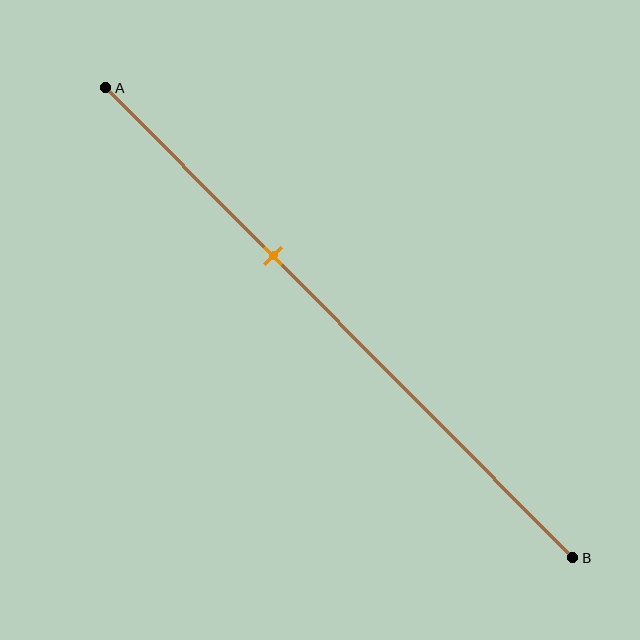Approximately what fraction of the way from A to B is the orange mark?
The orange mark is approximately 35% of the way from A to B.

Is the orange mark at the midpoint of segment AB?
No, the mark is at about 35% from A, not at the 50% midpoint.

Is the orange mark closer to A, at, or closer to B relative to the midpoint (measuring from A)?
The orange mark is closer to point A than the midpoint of segment AB.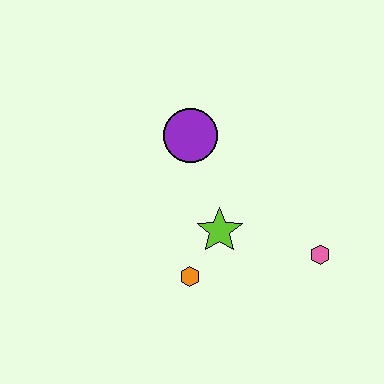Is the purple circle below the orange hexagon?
No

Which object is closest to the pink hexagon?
The lime star is closest to the pink hexagon.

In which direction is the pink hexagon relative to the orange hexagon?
The pink hexagon is to the right of the orange hexagon.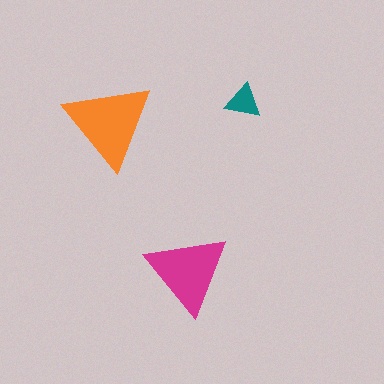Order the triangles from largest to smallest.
the orange one, the magenta one, the teal one.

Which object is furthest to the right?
The teal triangle is rightmost.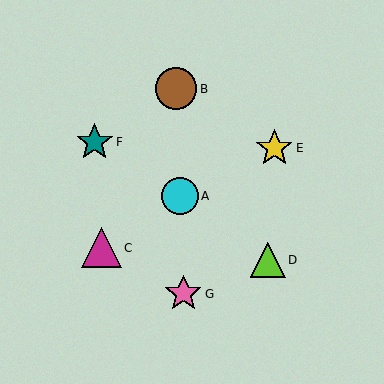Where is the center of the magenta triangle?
The center of the magenta triangle is at (101, 248).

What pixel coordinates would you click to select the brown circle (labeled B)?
Click at (176, 89) to select the brown circle B.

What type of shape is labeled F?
Shape F is a teal star.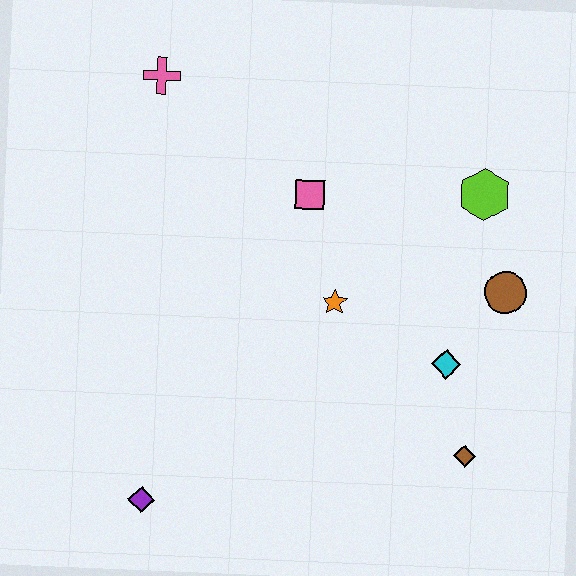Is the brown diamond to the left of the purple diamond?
No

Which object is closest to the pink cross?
The pink square is closest to the pink cross.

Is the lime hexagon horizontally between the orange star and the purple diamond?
No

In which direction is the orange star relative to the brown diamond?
The orange star is above the brown diamond.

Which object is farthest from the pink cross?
The brown diamond is farthest from the pink cross.